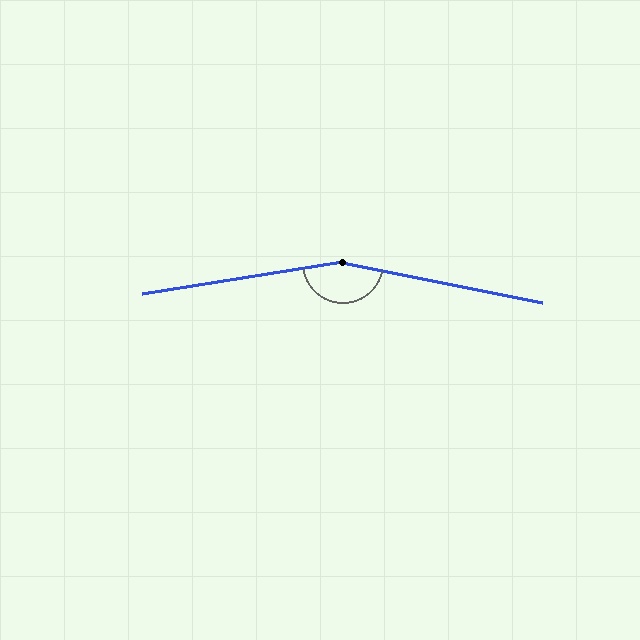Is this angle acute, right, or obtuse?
It is obtuse.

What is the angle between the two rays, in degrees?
Approximately 160 degrees.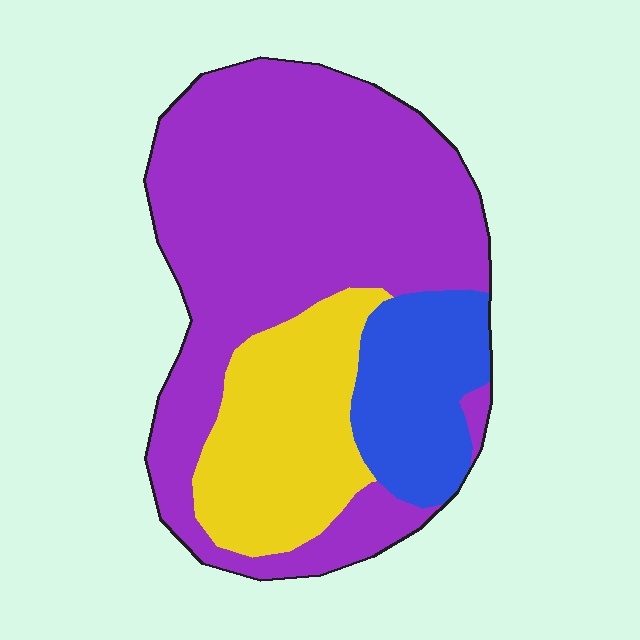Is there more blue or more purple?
Purple.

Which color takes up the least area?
Blue, at roughly 15%.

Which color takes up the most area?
Purple, at roughly 60%.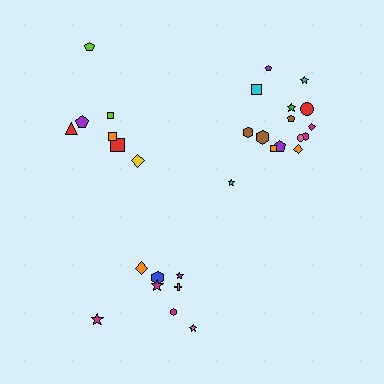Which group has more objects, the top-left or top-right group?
The top-right group.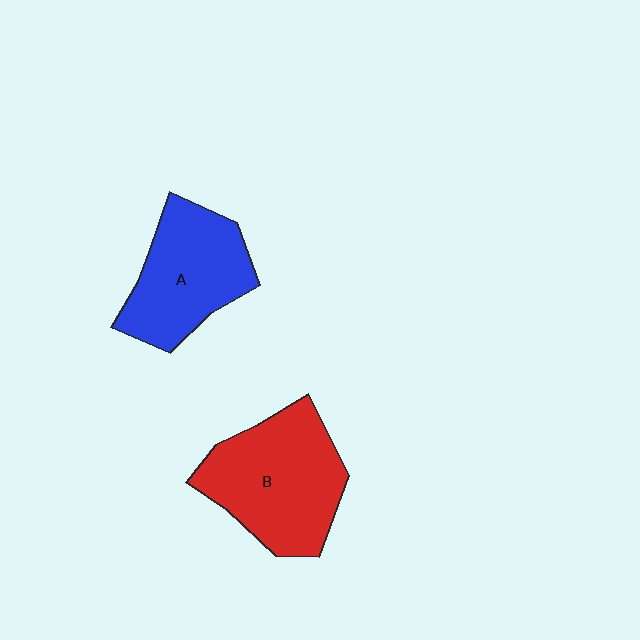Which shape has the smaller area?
Shape A (blue).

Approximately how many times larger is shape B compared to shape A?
Approximately 1.2 times.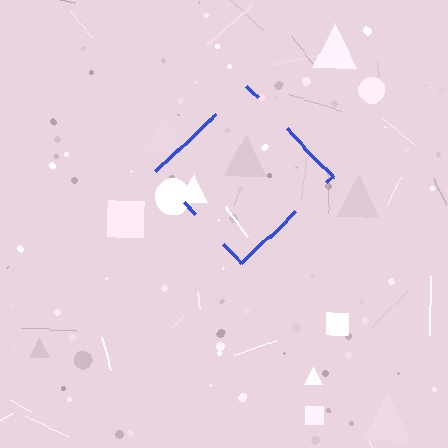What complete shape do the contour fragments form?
The contour fragments form a diamond.